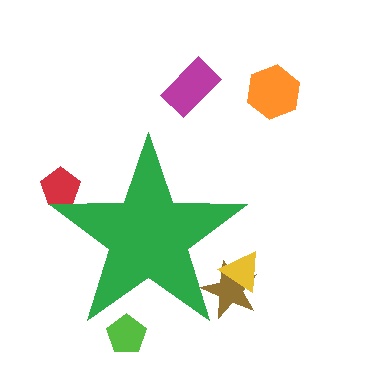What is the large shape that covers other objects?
A green star.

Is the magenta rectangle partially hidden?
No, the magenta rectangle is fully visible.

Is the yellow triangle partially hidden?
Yes, the yellow triangle is partially hidden behind the green star.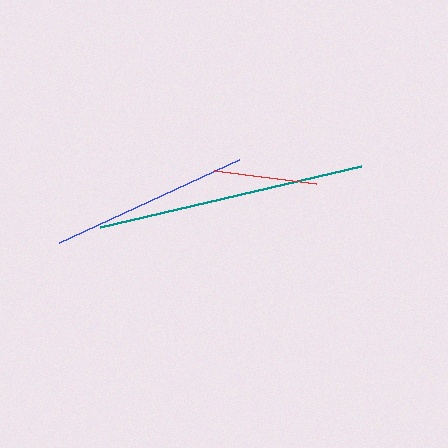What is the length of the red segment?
The red segment is approximately 102 pixels long.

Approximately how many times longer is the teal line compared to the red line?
The teal line is approximately 2.6 times the length of the red line.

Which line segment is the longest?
The teal line is the longest at approximately 268 pixels.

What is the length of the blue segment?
The blue segment is approximately 198 pixels long.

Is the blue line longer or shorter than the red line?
The blue line is longer than the red line.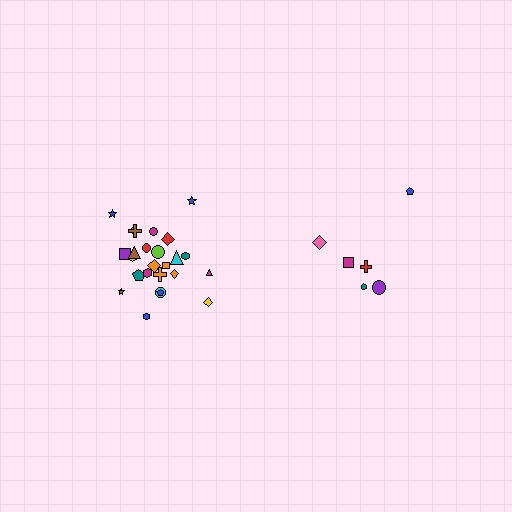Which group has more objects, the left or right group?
The left group.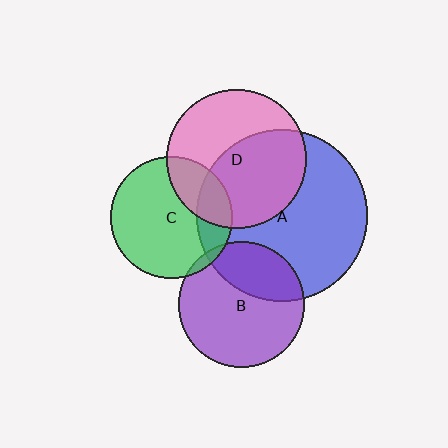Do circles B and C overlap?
Yes.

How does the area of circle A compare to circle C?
Approximately 2.0 times.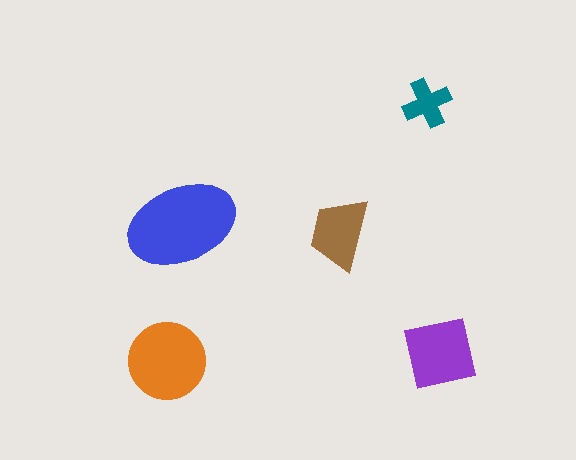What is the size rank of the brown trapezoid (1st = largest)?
4th.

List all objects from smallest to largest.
The teal cross, the brown trapezoid, the purple square, the orange circle, the blue ellipse.